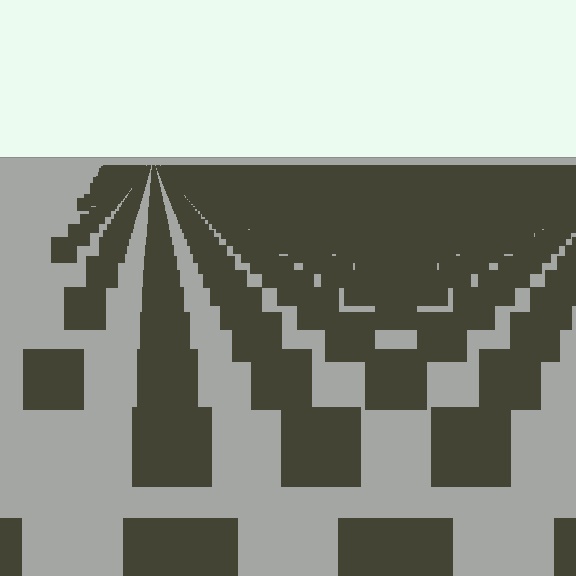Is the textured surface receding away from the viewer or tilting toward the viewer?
The surface is receding away from the viewer. Texture elements get smaller and denser toward the top.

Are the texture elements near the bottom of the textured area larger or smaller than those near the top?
Larger. Near the bottom, elements are closer to the viewer and appear at a bigger on-screen size.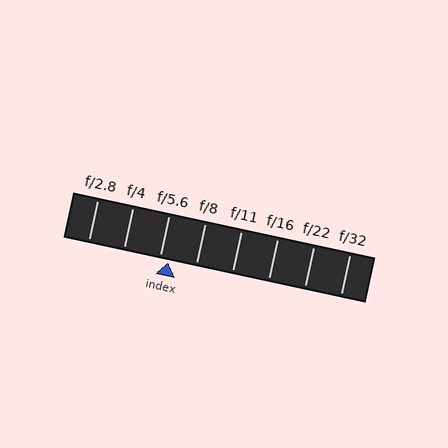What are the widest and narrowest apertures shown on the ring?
The widest aperture shown is f/2.8 and the narrowest is f/32.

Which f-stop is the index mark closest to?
The index mark is closest to f/5.6.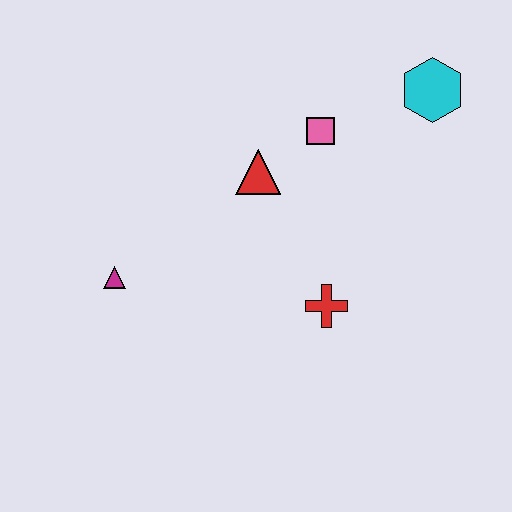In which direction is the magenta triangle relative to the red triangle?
The magenta triangle is to the left of the red triangle.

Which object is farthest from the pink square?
The magenta triangle is farthest from the pink square.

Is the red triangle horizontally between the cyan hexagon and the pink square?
No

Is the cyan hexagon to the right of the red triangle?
Yes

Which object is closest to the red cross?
The red triangle is closest to the red cross.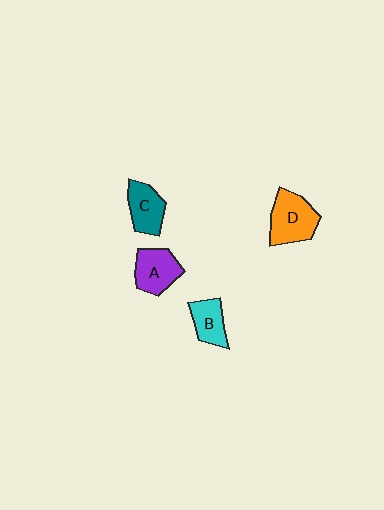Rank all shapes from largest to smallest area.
From largest to smallest: D (orange), A (purple), C (teal), B (cyan).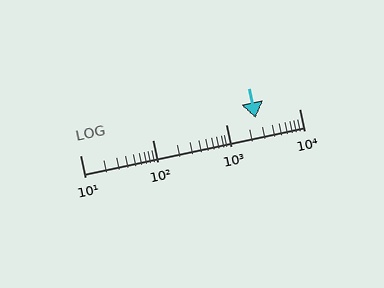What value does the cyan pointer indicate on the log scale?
The pointer indicates approximately 2500.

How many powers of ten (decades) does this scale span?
The scale spans 3 decades, from 10 to 10000.